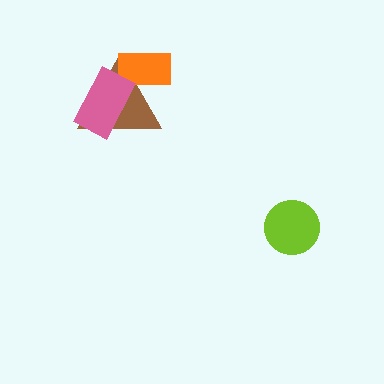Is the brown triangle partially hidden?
Yes, it is partially covered by another shape.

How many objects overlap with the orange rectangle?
1 object overlaps with the orange rectangle.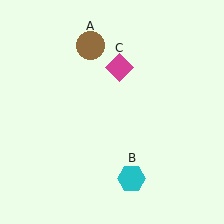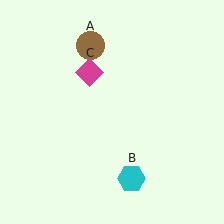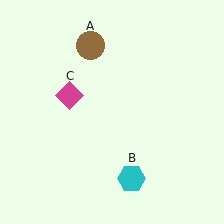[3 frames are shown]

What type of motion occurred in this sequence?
The magenta diamond (object C) rotated counterclockwise around the center of the scene.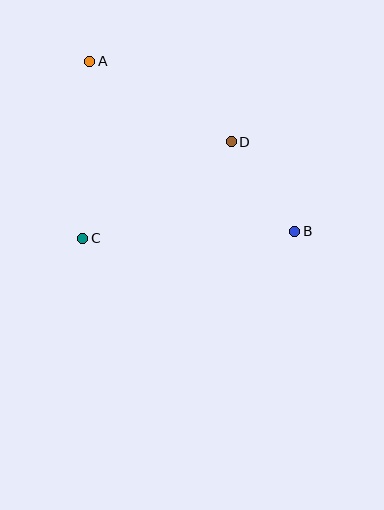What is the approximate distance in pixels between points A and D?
The distance between A and D is approximately 162 pixels.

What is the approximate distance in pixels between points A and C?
The distance between A and C is approximately 177 pixels.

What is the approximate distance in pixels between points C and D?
The distance between C and D is approximately 177 pixels.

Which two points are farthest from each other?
Points A and B are farthest from each other.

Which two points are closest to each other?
Points B and D are closest to each other.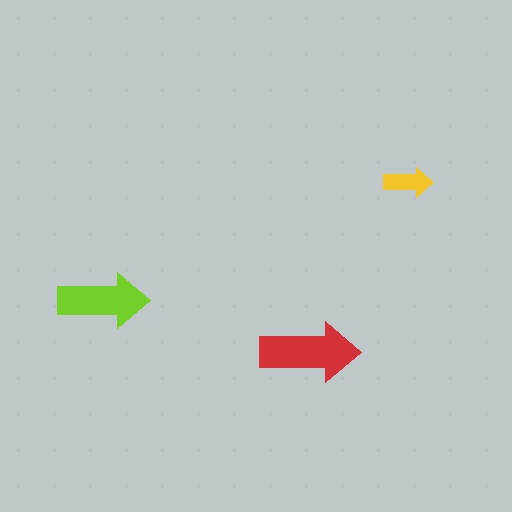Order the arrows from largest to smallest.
the red one, the lime one, the yellow one.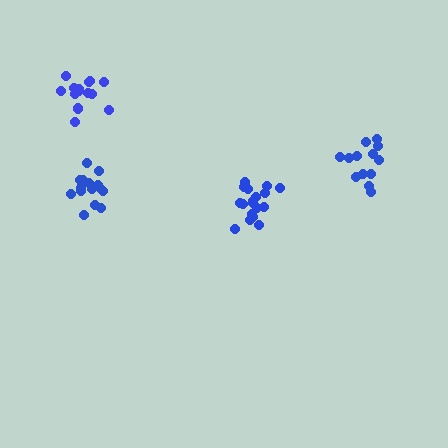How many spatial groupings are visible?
There are 4 spatial groupings.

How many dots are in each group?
Group 1: 15 dots, Group 2: 18 dots, Group 3: 13 dots, Group 4: 16 dots (62 total).